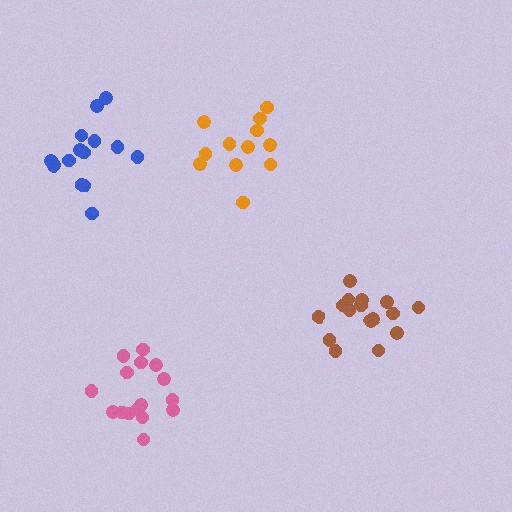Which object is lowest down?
The pink cluster is bottommost.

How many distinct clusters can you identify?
There are 4 distinct clusters.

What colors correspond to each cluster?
The clusters are colored: brown, blue, pink, orange.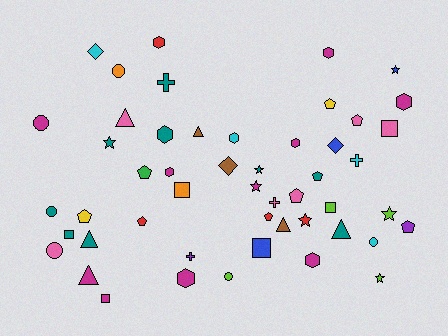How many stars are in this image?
There are 7 stars.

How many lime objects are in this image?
There are 4 lime objects.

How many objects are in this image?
There are 50 objects.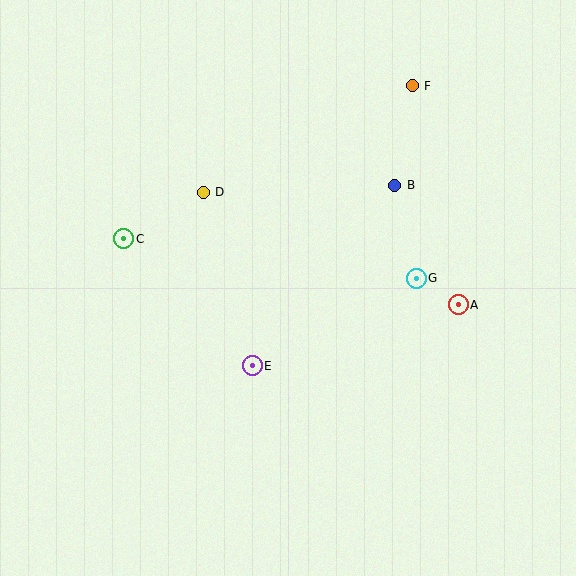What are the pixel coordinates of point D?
Point D is at (203, 192).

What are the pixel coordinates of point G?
Point G is at (416, 279).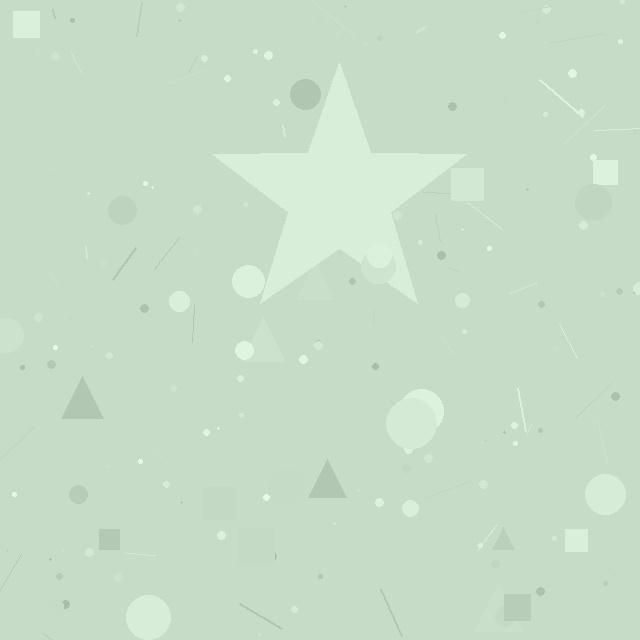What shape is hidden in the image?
A star is hidden in the image.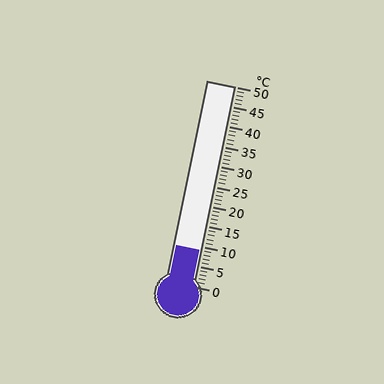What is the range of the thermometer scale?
The thermometer scale ranges from 0°C to 50°C.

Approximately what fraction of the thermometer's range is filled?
The thermometer is filled to approximately 20% of its range.